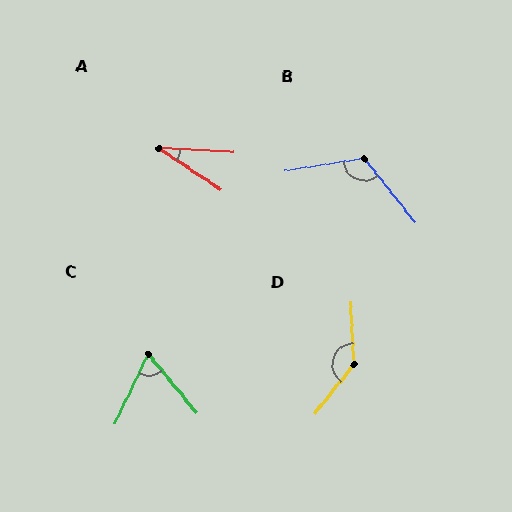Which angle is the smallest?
A, at approximately 31 degrees.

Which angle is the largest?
D, at approximately 139 degrees.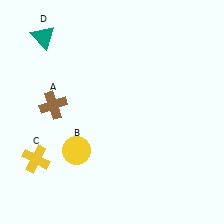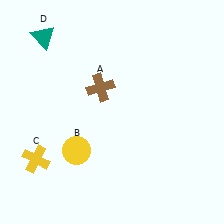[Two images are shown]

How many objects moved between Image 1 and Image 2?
1 object moved between the two images.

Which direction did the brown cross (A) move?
The brown cross (A) moved right.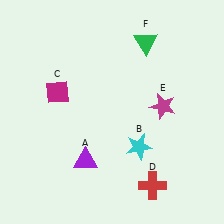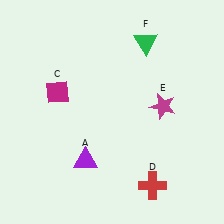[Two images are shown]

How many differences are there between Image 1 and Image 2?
There is 1 difference between the two images.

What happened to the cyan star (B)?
The cyan star (B) was removed in Image 2. It was in the bottom-right area of Image 1.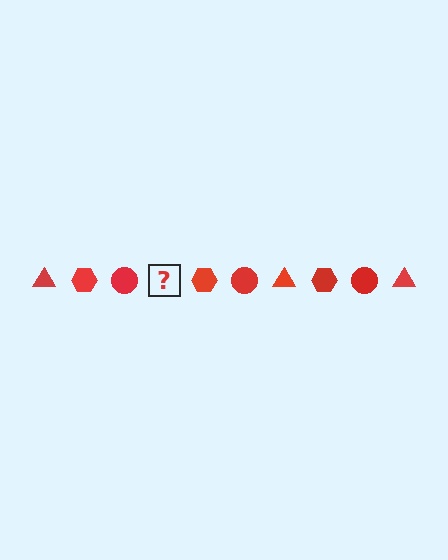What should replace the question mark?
The question mark should be replaced with a red triangle.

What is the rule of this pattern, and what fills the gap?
The rule is that the pattern cycles through triangle, hexagon, circle shapes in red. The gap should be filled with a red triangle.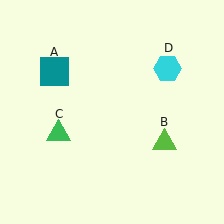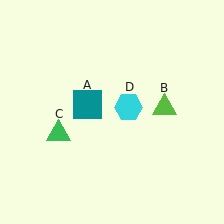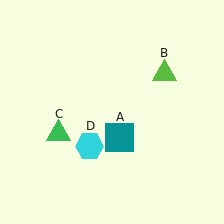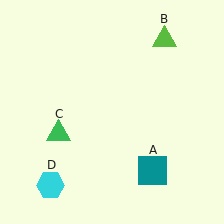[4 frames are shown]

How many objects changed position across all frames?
3 objects changed position: teal square (object A), lime triangle (object B), cyan hexagon (object D).